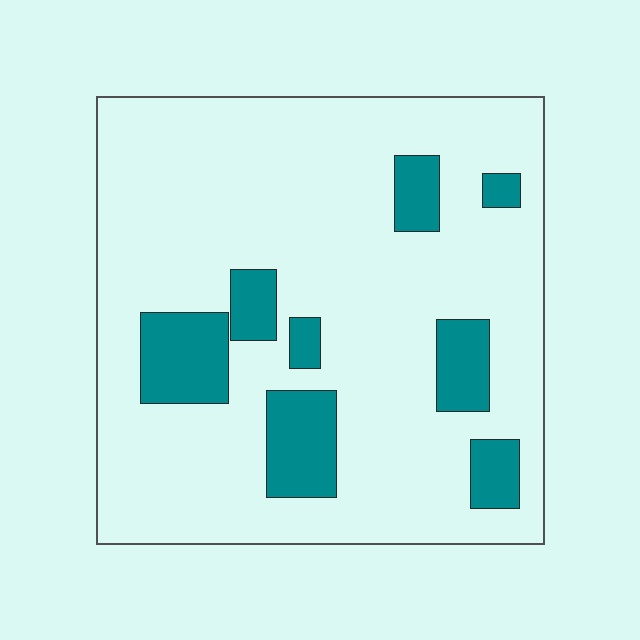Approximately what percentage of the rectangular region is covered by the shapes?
Approximately 15%.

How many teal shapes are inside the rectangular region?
8.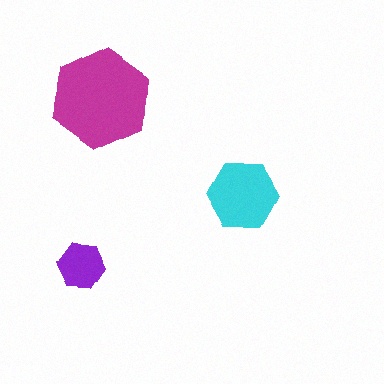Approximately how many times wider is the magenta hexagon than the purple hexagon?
About 2 times wider.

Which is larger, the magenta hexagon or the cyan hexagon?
The magenta one.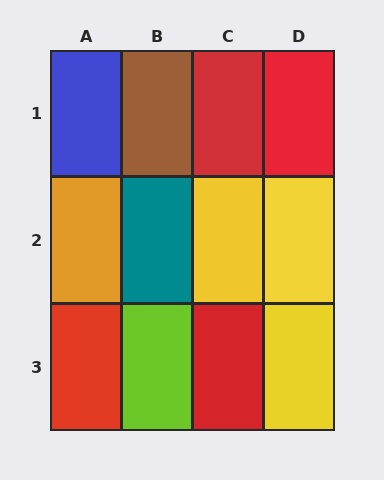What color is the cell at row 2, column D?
Yellow.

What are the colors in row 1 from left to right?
Blue, brown, red, red.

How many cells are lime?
1 cell is lime.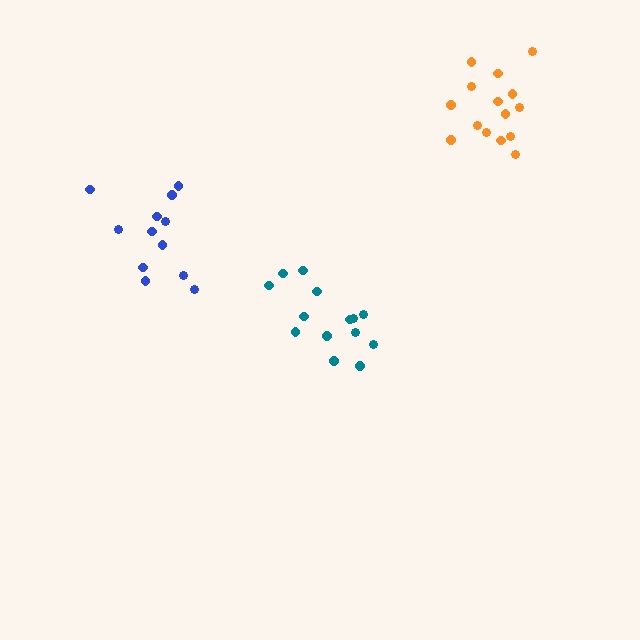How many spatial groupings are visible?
There are 3 spatial groupings.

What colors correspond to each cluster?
The clusters are colored: teal, blue, orange.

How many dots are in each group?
Group 1: 14 dots, Group 2: 12 dots, Group 3: 15 dots (41 total).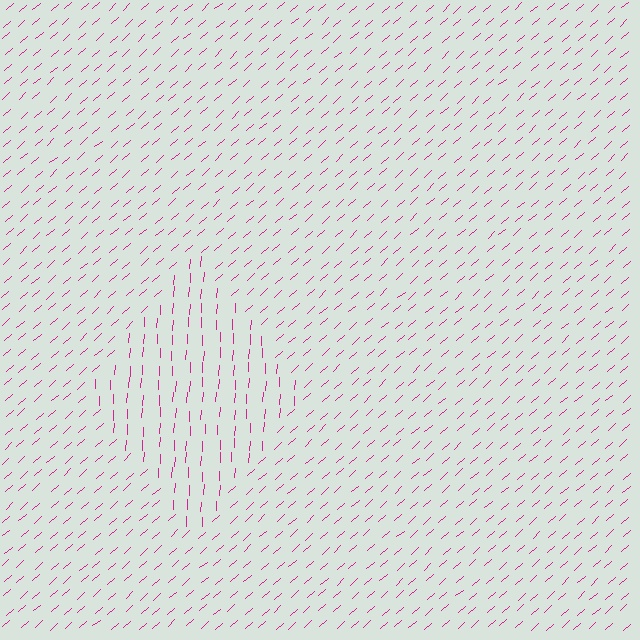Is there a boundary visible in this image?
Yes, there is a texture boundary formed by a change in line orientation.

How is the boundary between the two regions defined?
The boundary is defined purely by a change in line orientation (approximately 45 degrees difference). All lines are the same color and thickness.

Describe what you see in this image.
The image is filled with small magenta line segments. A diamond region in the image has lines oriented differently from the surrounding lines, creating a visible texture boundary.